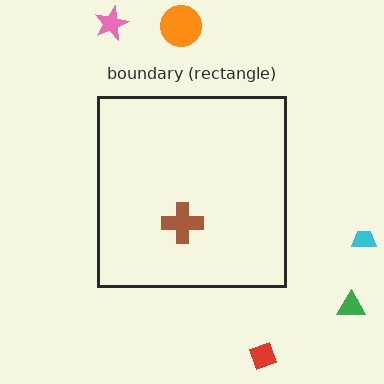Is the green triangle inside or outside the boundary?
Outside.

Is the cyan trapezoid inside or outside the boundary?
Outside.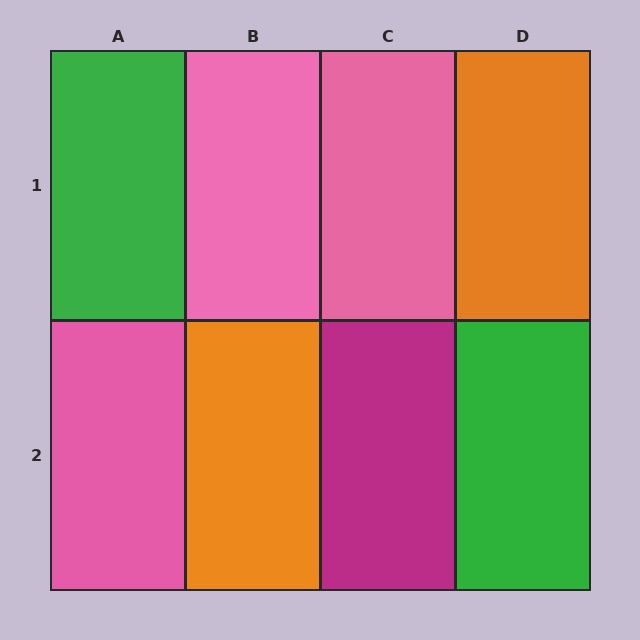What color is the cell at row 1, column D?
Orange.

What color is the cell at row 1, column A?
Green.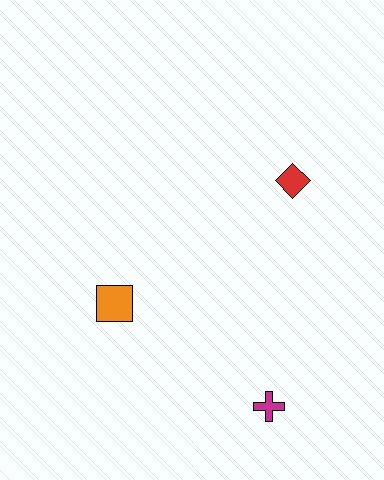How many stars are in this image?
There are no stars.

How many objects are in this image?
There are 3 objects.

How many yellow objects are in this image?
There are no yellow objects.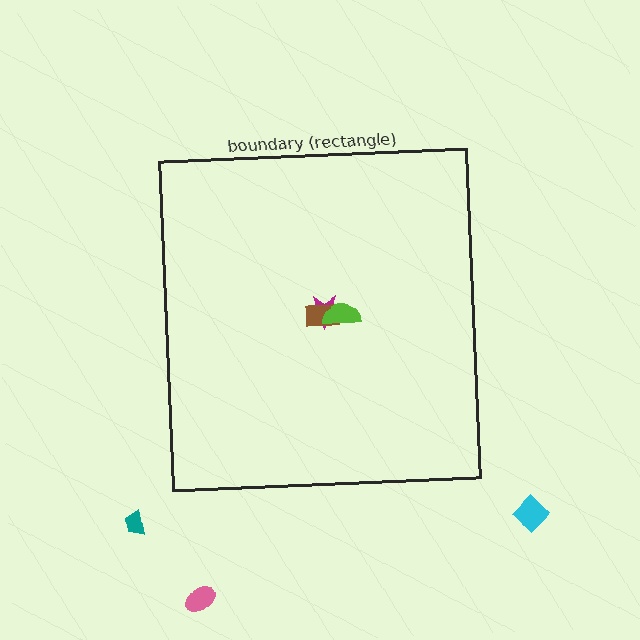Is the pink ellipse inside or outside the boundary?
Outside.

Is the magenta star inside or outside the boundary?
Inside.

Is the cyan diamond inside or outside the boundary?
Outside.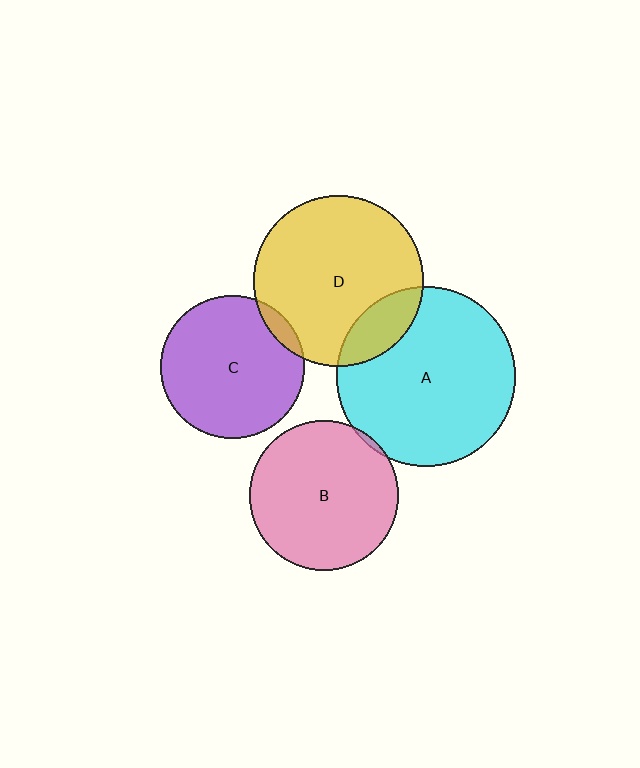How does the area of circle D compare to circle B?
Approximately 1.3 times.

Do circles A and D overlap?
Yes.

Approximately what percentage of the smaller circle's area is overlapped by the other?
Approximately 15%.